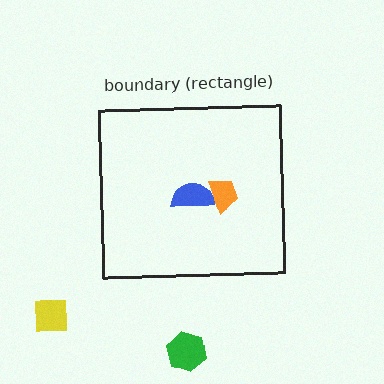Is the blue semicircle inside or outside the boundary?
Inside.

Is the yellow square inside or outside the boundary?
Outside.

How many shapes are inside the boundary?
2 inside, 2 outside.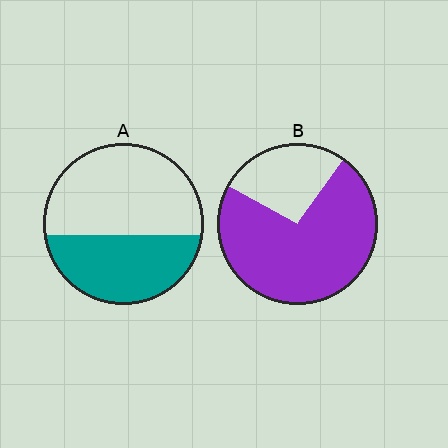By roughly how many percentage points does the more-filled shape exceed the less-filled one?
By roughly 30 percentage points (B over A).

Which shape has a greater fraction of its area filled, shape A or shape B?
Shape B.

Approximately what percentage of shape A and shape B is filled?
A is approximately 40% and B is approximately 75%.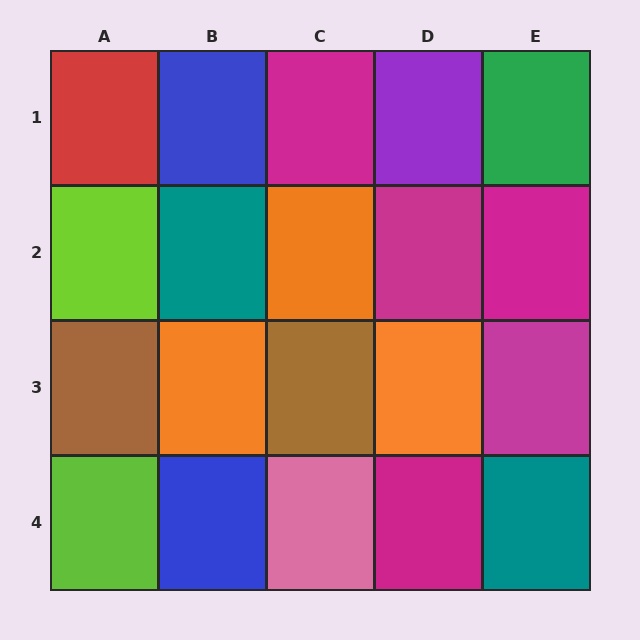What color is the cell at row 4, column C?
Pink.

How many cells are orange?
3 cells are orange.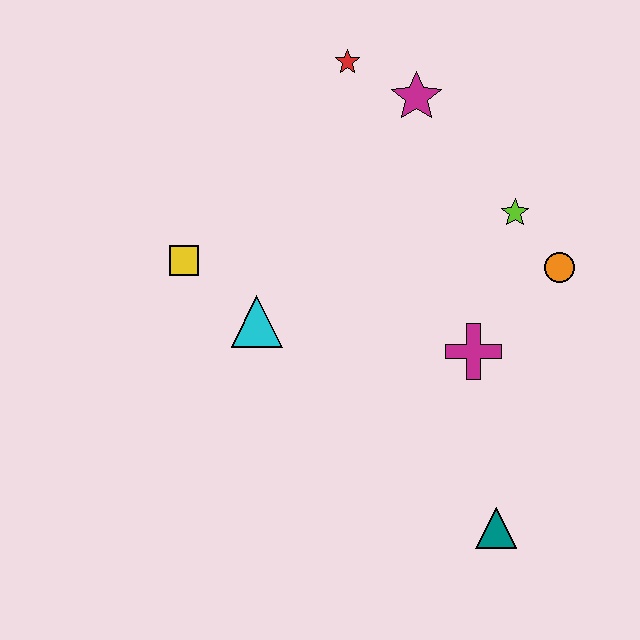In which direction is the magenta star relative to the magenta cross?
The magenta star is above the magenta cross.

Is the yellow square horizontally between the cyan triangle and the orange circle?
No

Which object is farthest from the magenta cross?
The red star is farthest from the magenta cross.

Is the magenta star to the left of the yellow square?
No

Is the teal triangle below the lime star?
Yes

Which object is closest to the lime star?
The orange circle is closest to the lime star.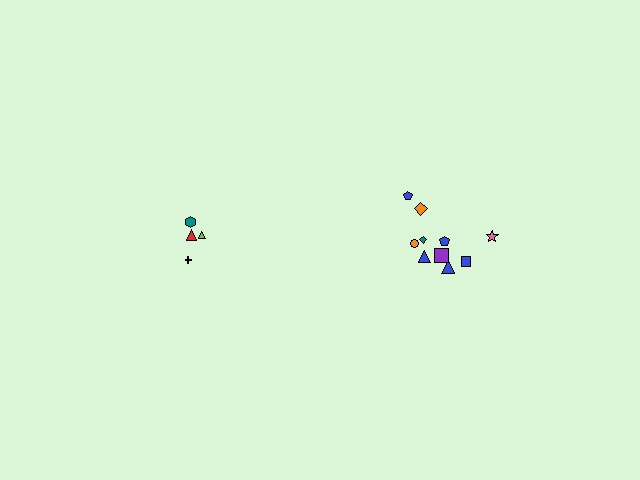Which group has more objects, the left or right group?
The right group.